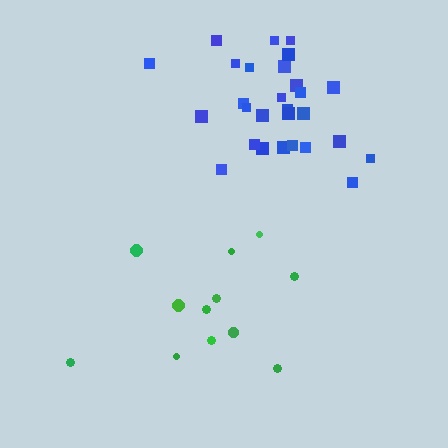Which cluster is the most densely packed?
Blue.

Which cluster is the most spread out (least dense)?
Green.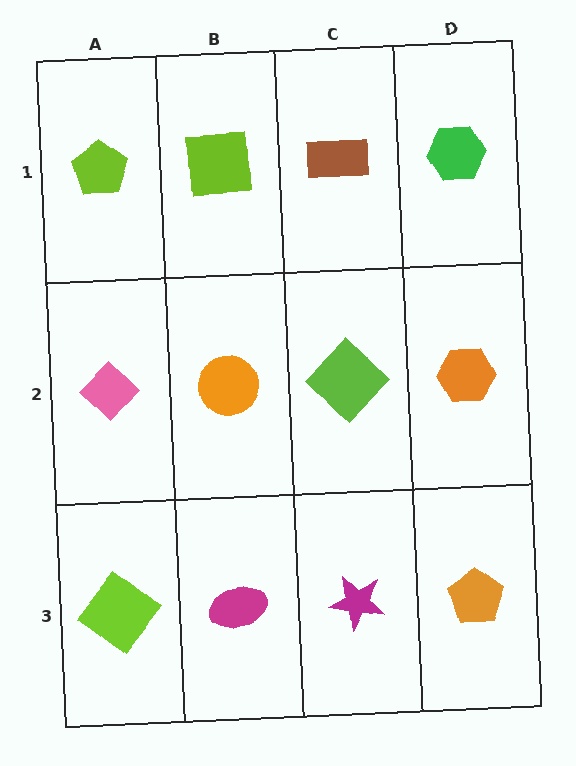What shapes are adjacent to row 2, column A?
A lime pentagon (row 1, column A), a lime diamond (row 3, column A), an orange circle (row 2, column B).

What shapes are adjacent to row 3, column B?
An orange circle (row 2, column B), a lime diamond (row 3, column A), a magenta star (row 3, column C).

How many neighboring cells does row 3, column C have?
3.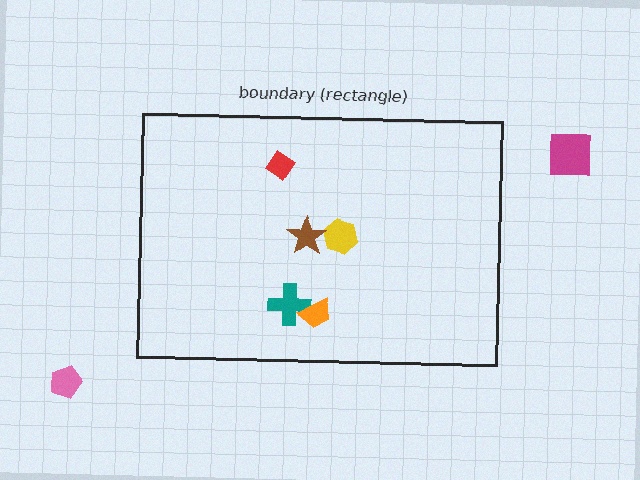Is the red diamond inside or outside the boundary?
Inside.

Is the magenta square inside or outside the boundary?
Outside.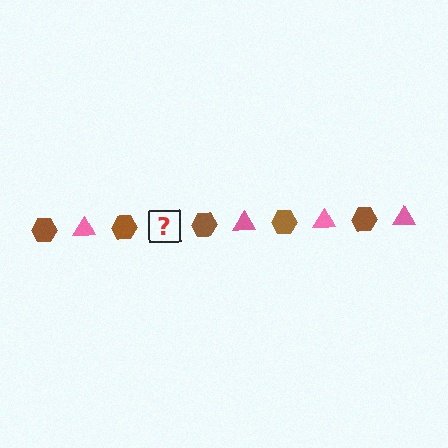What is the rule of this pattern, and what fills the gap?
The rule is that the pattern alternates between brown hexagon and pink triangle. The gap should be filled with a pink triangle.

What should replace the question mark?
The question mark should be replaced with a pink triangle.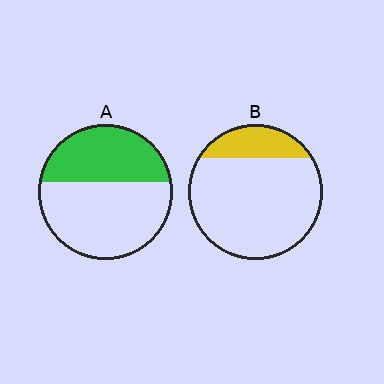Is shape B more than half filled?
No.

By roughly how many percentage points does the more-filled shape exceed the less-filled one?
By roughly 20 percentage points (A over B).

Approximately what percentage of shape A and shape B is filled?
A is approximately 40% and B is approximately 20%.